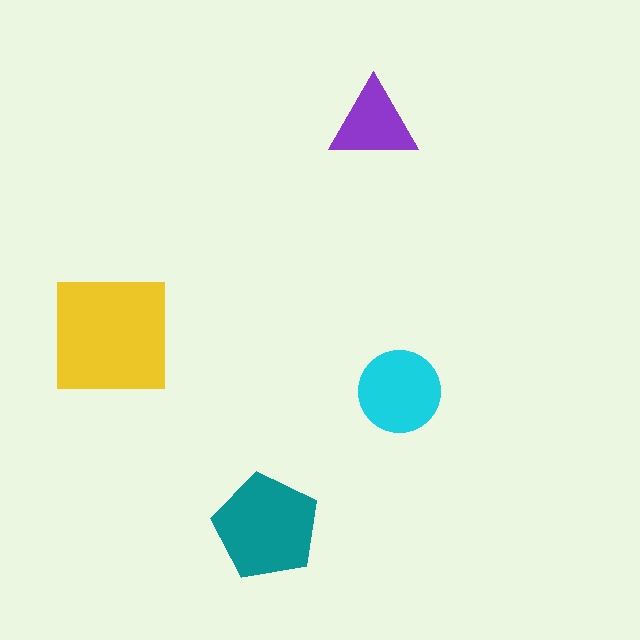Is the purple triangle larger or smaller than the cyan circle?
Smaller.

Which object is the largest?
The yellow square.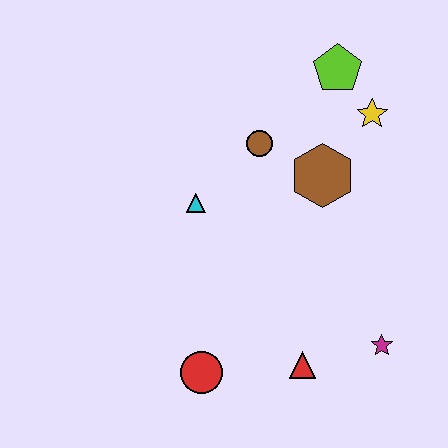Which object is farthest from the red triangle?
The lime pentagon is farthest from the red triangle.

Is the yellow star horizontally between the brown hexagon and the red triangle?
No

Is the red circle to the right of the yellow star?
No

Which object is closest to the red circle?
The red triangle is closest to the red circle.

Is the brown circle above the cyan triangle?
Yes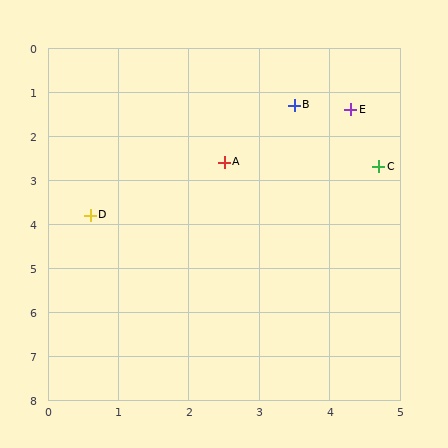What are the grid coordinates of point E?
Point E is at approximately (4.3, 1.4).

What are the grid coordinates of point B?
Point B is at approximately (3.5, 1.3).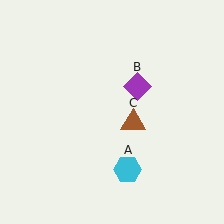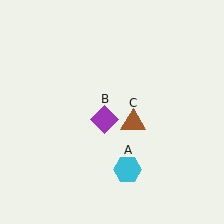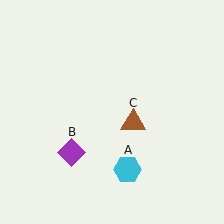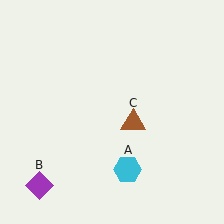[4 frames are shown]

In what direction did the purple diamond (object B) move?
The purple diamond (object B) moved down and to the left.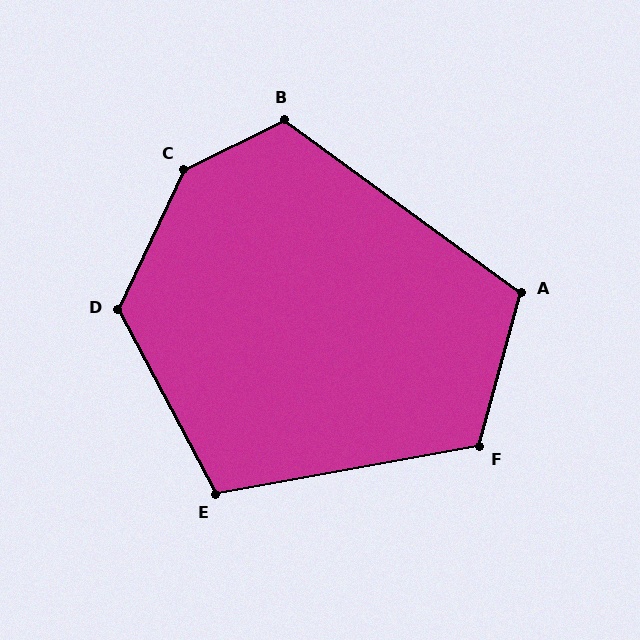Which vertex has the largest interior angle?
C, at approximately 142 degrees.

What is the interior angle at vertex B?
Approximately 118 degrees (obtuse).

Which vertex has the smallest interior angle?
E, at approximately 108 degrees.